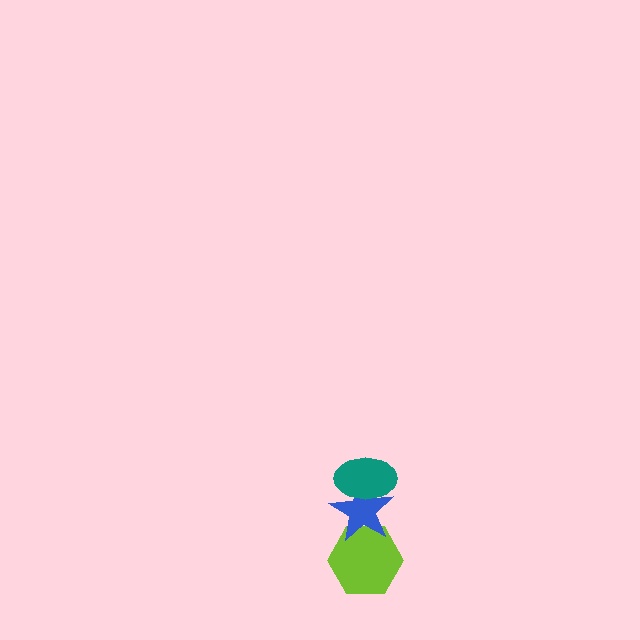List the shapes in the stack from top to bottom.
From top to bottom: the teal ellipse, the blue star, the lime hexagon.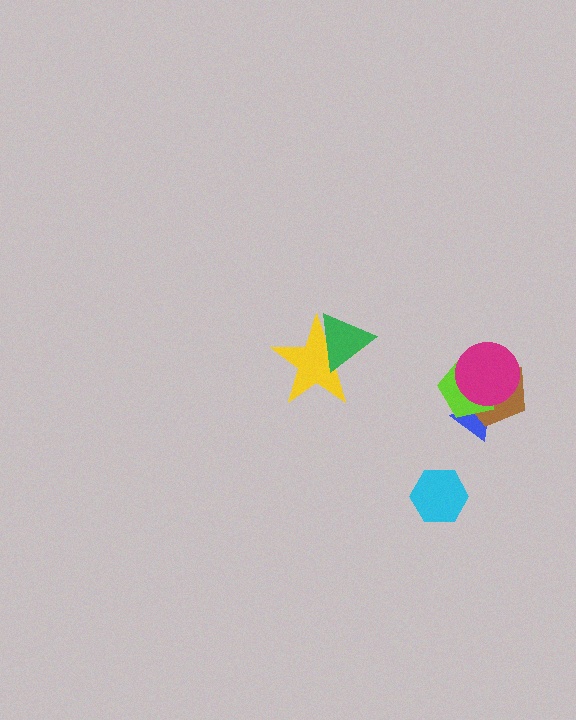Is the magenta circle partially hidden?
No, no other shape covers it.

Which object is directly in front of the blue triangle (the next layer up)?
The brown pentagon is directly in front of the blue triangle.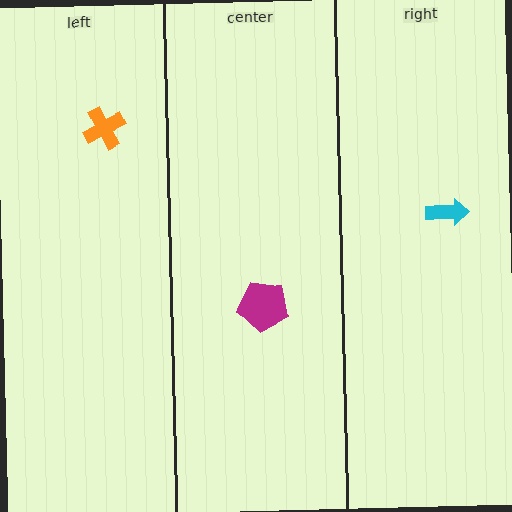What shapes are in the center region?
The magenta pentagon.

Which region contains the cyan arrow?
The right region.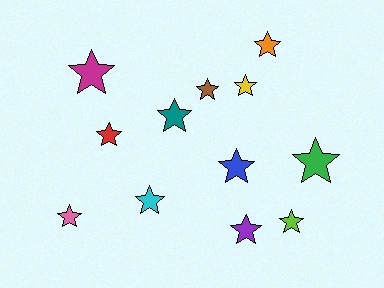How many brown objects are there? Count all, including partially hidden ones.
There is 1 brown object.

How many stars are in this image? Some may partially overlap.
There are 12 stars.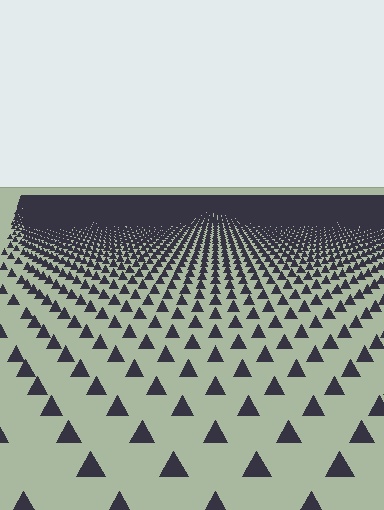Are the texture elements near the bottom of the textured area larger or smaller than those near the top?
Larger. Near the bottom, elements are closer to the viewer and appear at a bigger on-screen size.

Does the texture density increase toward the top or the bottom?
Density increases toward the top.